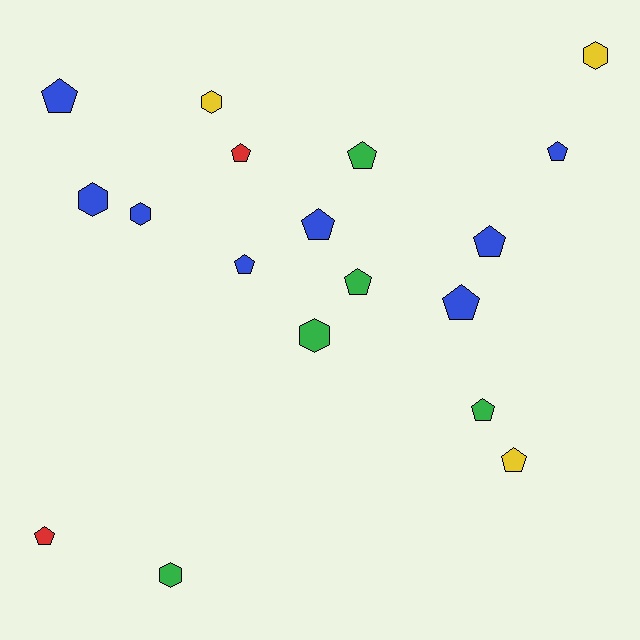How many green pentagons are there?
There are 3 green pentagons.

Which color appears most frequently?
Blue, with 8 objects.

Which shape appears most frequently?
Pentagon, with 12 objects.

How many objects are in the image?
There are 18 objects.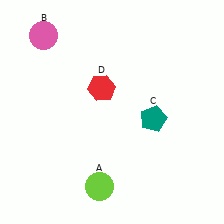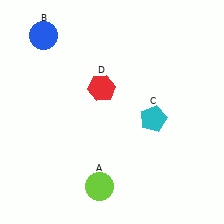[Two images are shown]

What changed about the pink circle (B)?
In Image 1, B is pink. In Image 2, it changed to blue.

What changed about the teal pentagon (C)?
In Image 1, C is teal. In Image 2, it changed to cyan.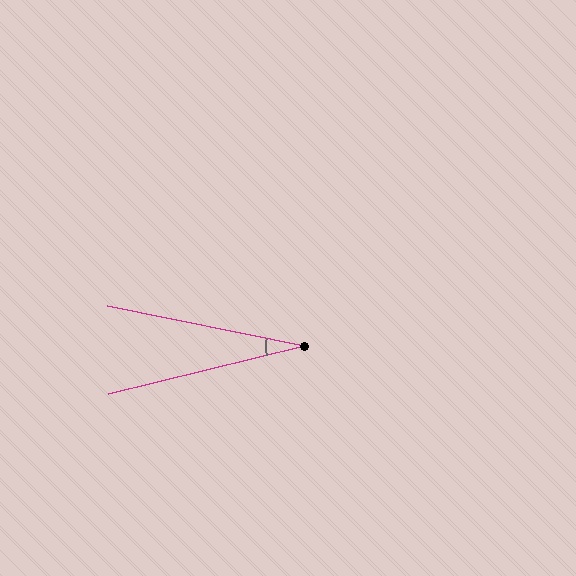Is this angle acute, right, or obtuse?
It is acute.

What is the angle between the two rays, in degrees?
Approximately 25 degrees.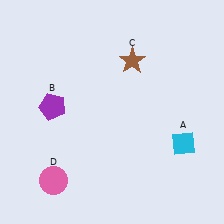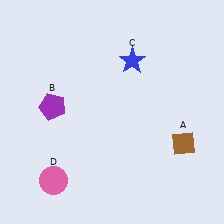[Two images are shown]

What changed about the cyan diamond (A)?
In Image 1, A is cyan. In Image 2, it changed to brown.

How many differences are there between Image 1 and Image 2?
There are 2 differences between the two images.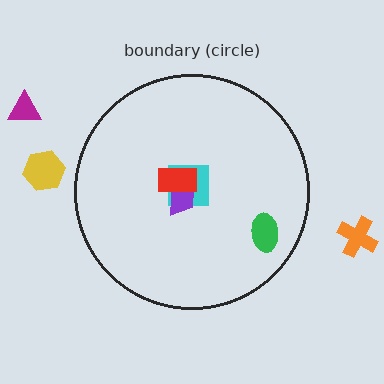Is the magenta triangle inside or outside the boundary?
Outside.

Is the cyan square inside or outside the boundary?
Inside.